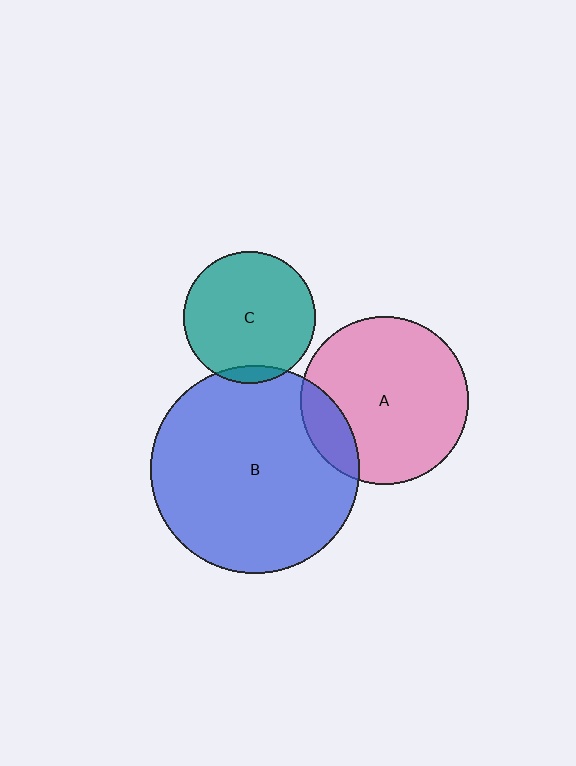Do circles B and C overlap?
Yes.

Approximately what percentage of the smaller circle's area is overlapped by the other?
Approximately 5%.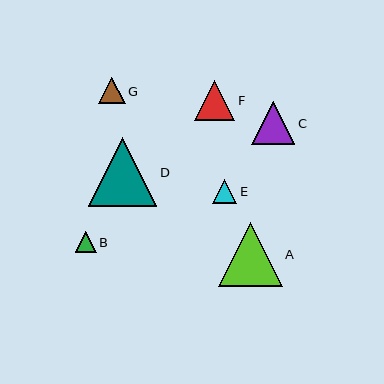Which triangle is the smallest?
Triangle B is the smallest with a size of approximately 21 pixels.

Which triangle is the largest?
Triangle D is the largest with a size of approximately 69 pixels.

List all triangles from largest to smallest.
From largest to smallest: D, A, C, F, G, E, B.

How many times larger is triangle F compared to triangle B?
Triangle F is approximately 1.9 times the size of triangle B.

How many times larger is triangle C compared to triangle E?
Triangle C is approximately 1.8 times the size of triangle E.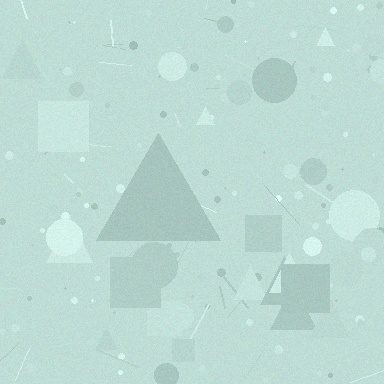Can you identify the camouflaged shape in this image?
The camouflaged shape is a triangle.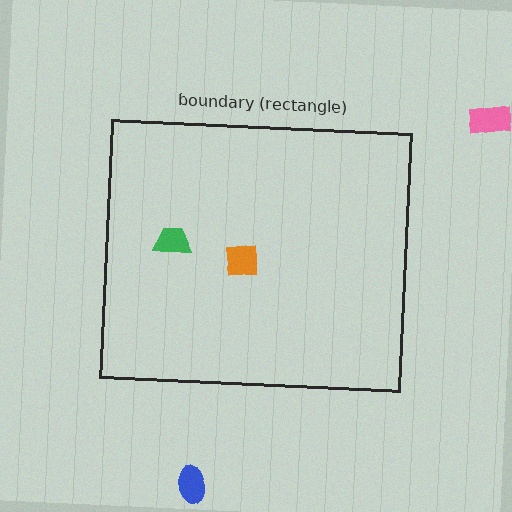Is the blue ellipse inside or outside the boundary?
Outside.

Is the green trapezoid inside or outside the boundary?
Inside.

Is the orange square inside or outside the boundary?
Inside.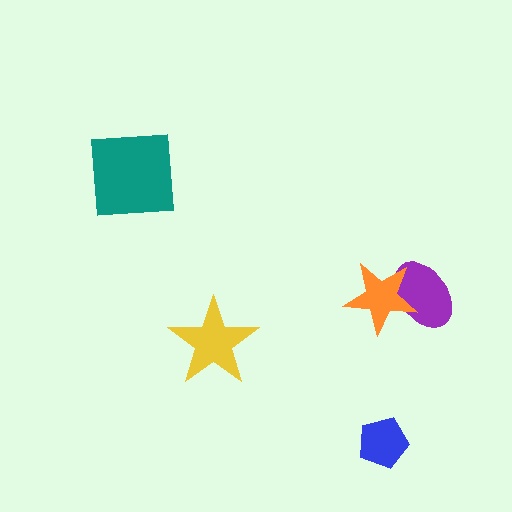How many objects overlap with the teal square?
0 objects overlap with the teal square.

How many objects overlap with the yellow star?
0 objects overlap with the yellow star.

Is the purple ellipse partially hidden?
Yes, it is partially covered by another shape.